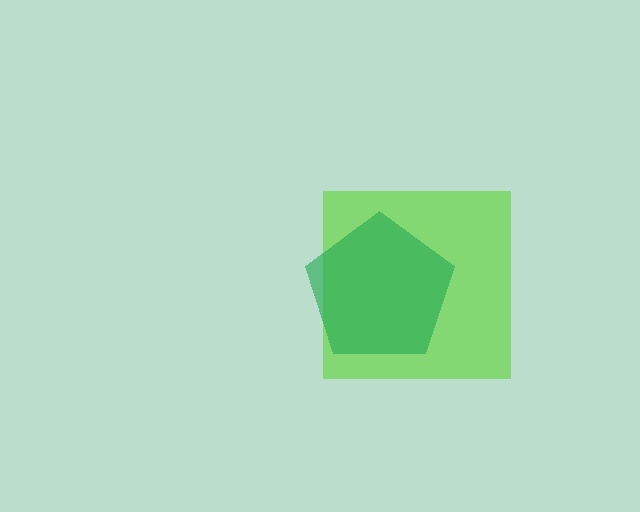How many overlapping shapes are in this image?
There are 2 overlapping shapes in the image.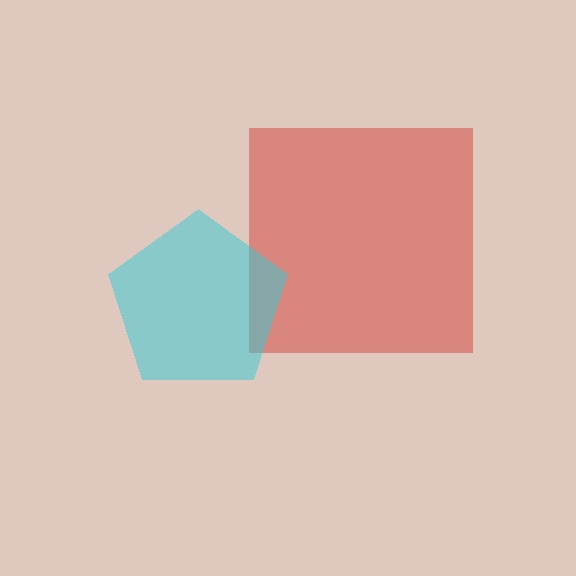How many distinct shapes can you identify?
There are 2 distinct shapes: a red square, a cyan pentagon.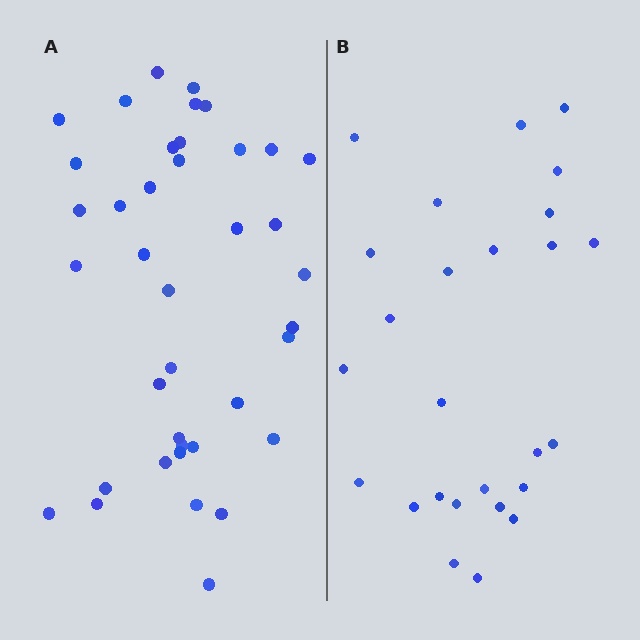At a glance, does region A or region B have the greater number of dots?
Region A (the left region) has more dots.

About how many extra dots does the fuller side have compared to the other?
Region A has approximately 15 more dots than region B.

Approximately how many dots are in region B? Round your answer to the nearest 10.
About 30 dots. (The exact count is 26, which rounds to 30.)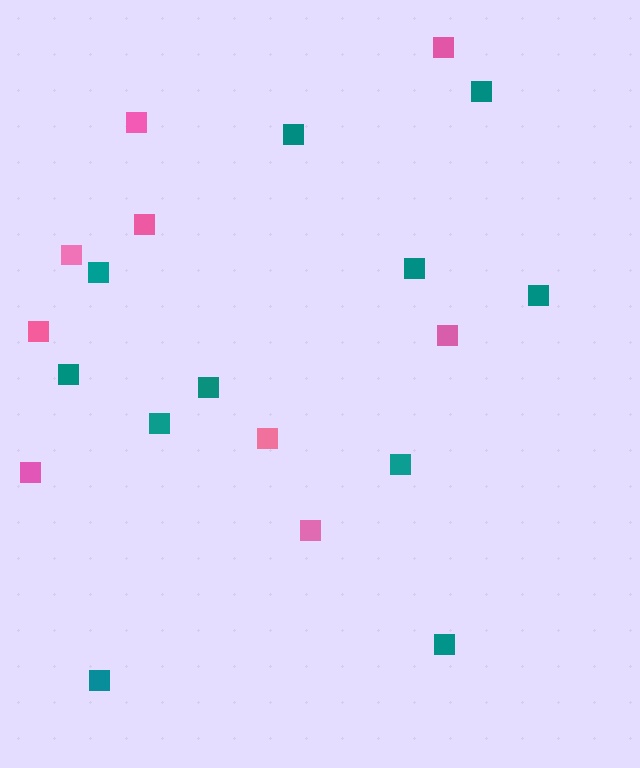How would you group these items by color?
There are 2 groups: one group of pink squares (9) and one group of teal squares (11).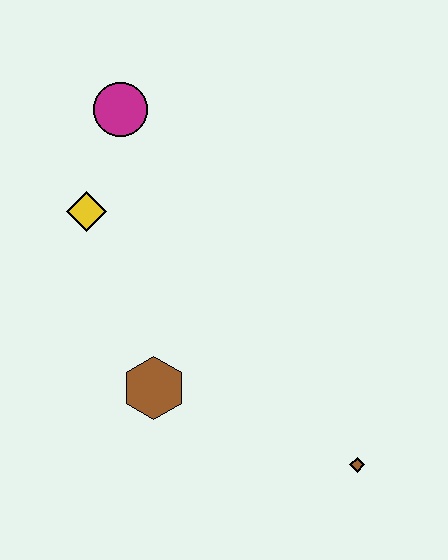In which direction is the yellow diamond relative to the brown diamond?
The yellow diamond is to the left of the brown diamond.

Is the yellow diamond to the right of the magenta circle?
No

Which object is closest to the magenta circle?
The yellow diamond is closest to the magenta circle.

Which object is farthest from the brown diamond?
The magenta circle is farthest from the brown diamond.